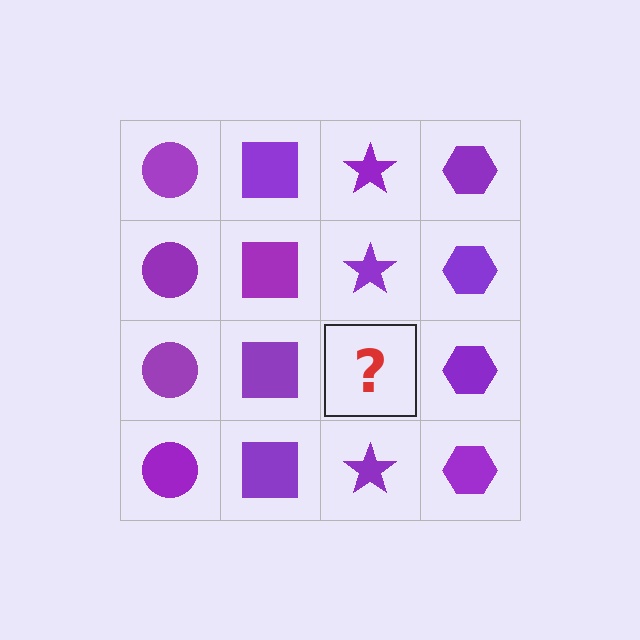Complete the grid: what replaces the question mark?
The question mark should be replaced with a purple star.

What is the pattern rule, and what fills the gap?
The rule is that each column has a consistent shape. The gap should be filled with a purple star.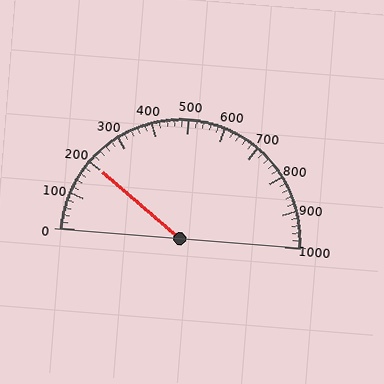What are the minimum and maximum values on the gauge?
The gauge ranges from 0 to 1000.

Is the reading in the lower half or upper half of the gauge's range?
The reading is in the lower half of the range (0 to 1000).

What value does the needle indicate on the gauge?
The needle indicates approximately 200.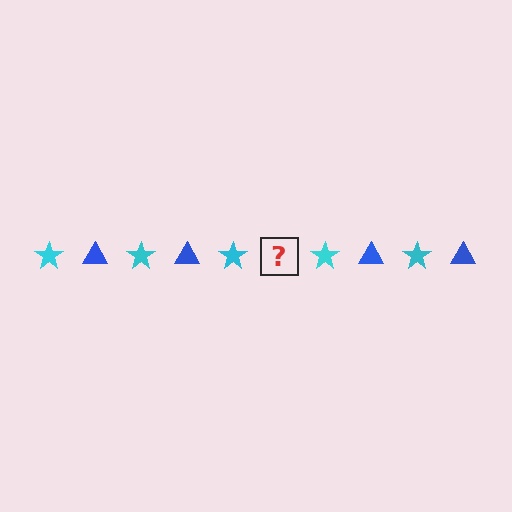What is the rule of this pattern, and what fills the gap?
The rule is that the pattern alternates between cyan star and blue triangle. The gap should be filled with a blue triangle.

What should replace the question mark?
The question mark should be replaced with a blue triangle.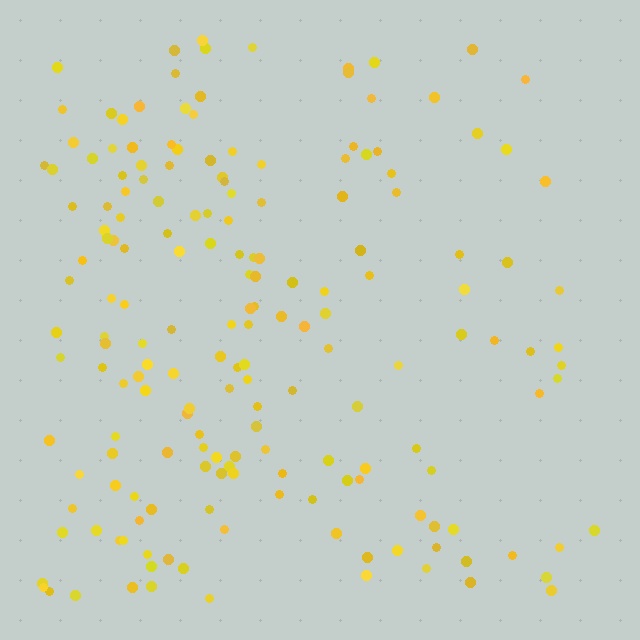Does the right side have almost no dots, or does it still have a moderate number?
Still a moderate number, just noticeably fewer than the left.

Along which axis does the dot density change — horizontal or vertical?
Horizontal.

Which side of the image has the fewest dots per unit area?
The right.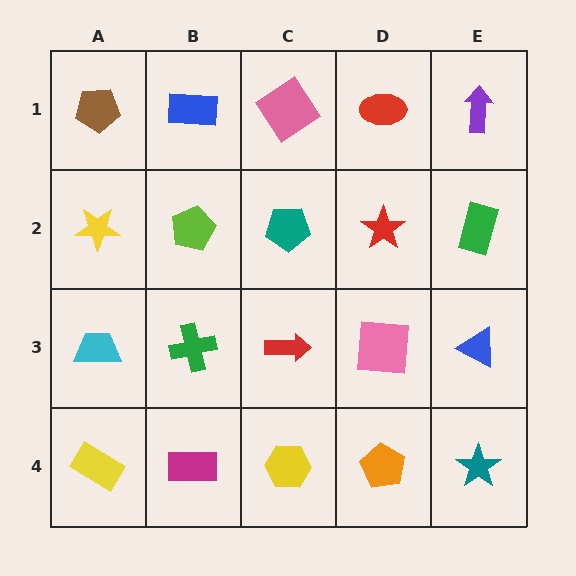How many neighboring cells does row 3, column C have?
4.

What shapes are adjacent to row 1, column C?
A teal pentagon (row 2, column C), a blue rectangle (row 1, column B), a red ellipse (row 1, column D).